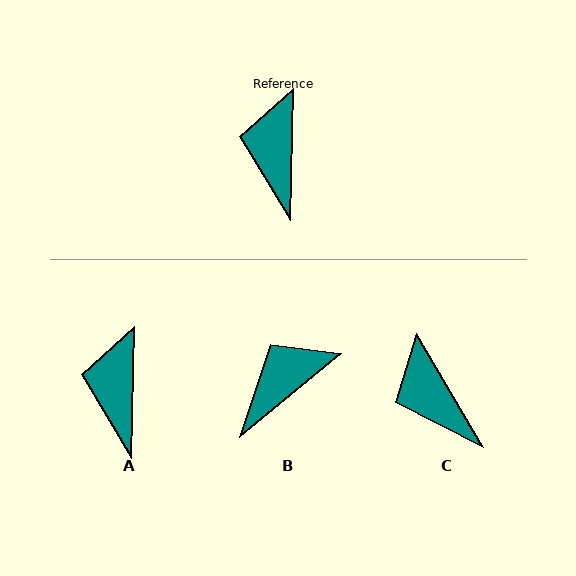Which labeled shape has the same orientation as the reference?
A.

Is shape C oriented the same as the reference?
No, it is off by about 32 degrees.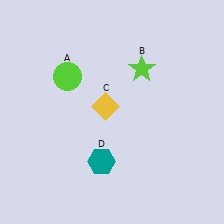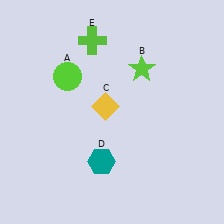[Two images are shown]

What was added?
A lime cross (E) was added in Image 2.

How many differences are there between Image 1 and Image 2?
There is 1 difference between the two images.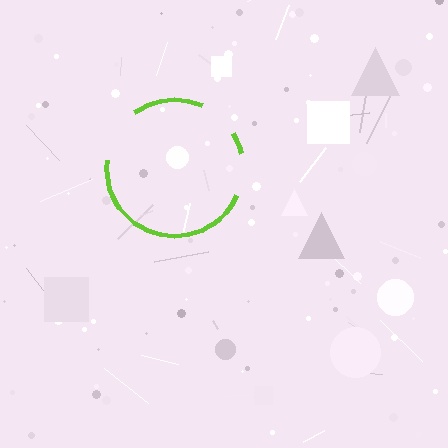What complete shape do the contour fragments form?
The contour fragments form a circle.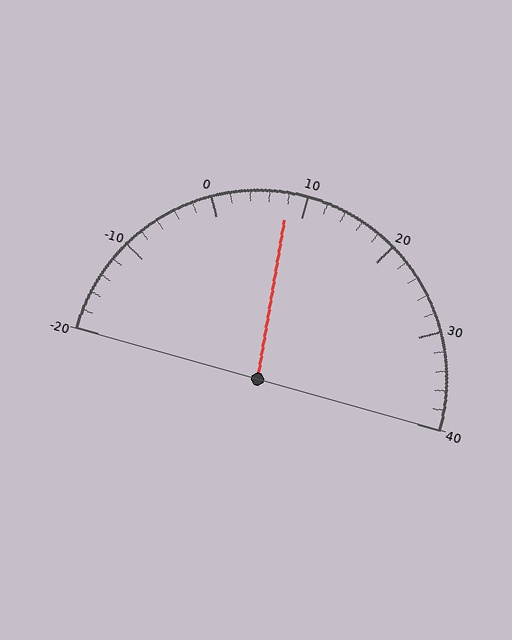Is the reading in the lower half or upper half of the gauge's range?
The reading is in the lower half of the range (-20 to 40).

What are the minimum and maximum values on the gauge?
The gauge ranges from -20 to 40.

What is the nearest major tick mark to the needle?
The nearest major tick mark is 10.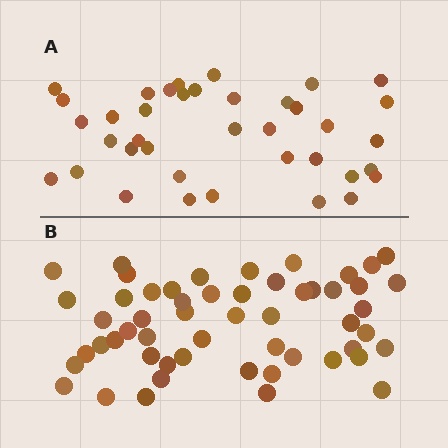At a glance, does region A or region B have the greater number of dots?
Region B (the bottom region) has more dots.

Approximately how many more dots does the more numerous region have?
Region B has approximately 15 more dots than region A.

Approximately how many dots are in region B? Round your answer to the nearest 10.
About 50 dots. (The exact count is 54, which rounds to 50.)